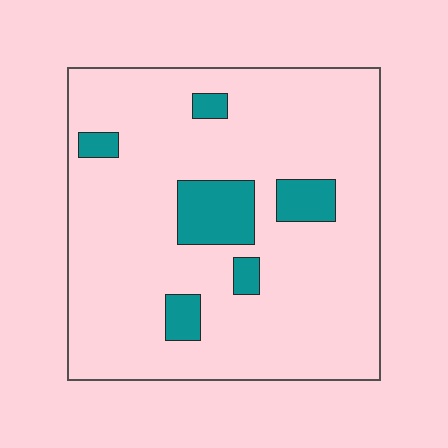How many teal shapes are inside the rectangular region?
6.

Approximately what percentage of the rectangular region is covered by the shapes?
Approximately 15%.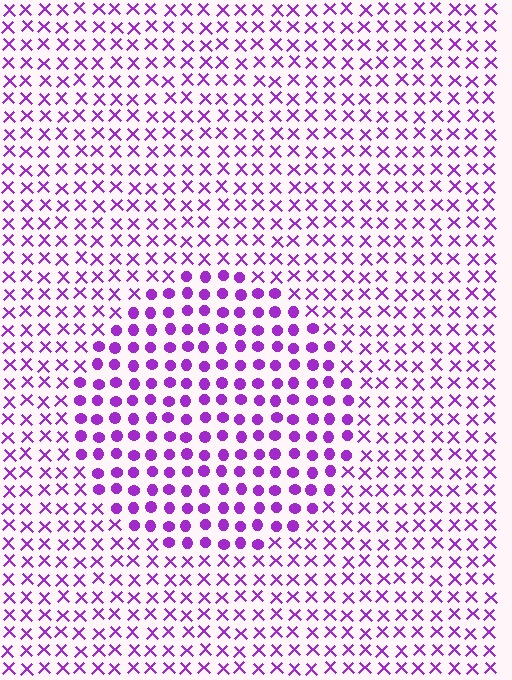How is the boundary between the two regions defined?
The boundary is defined by a change in element shape: circles inside vs. X marks outside. All elements share the same color and spacing.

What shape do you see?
I see a circle.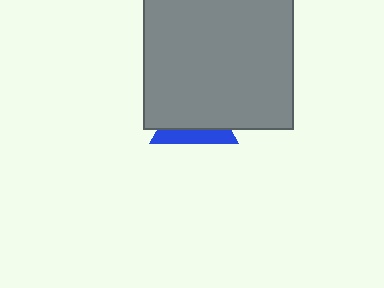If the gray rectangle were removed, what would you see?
You would see the complete blue triangle.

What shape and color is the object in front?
The object in front is a gray rectangle.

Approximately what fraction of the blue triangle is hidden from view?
Roughly 67% of the blue triangle is hidden behind the gray rectangle.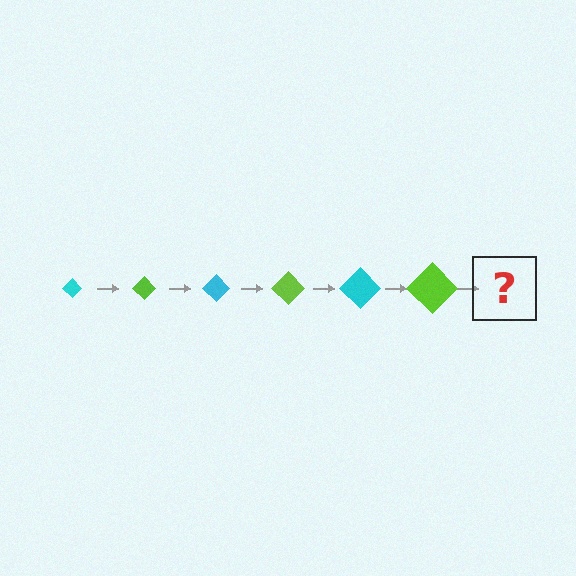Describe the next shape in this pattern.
It should be a cyan diamond, larger than the previous one.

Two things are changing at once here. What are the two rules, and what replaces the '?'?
The two rules are that the diamond grows larger each step and the color cycles through cyan and lime. The '?' should be a cyan diamond, larger than the previous one.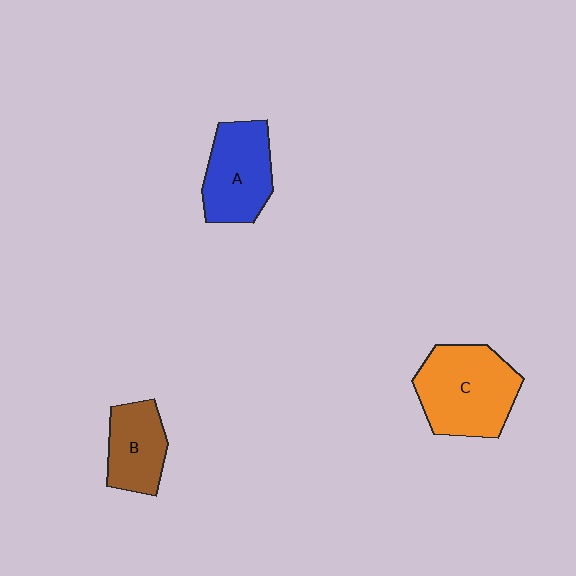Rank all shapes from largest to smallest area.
From largest to smallest: C (orange), A (blue), B (brown).